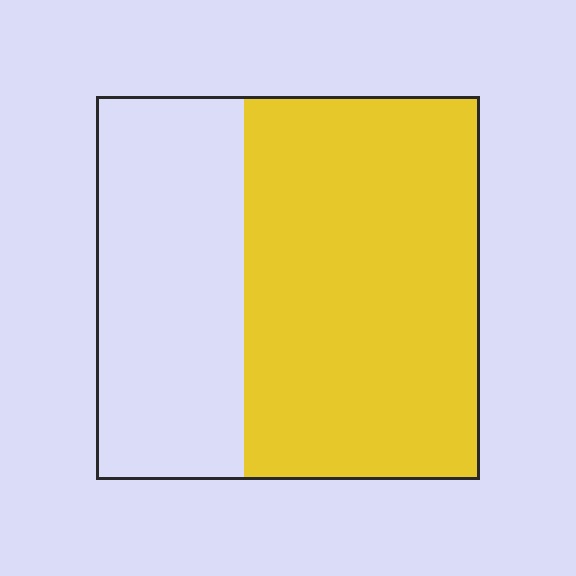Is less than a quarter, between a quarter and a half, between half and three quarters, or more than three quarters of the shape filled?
Between half and three quarters.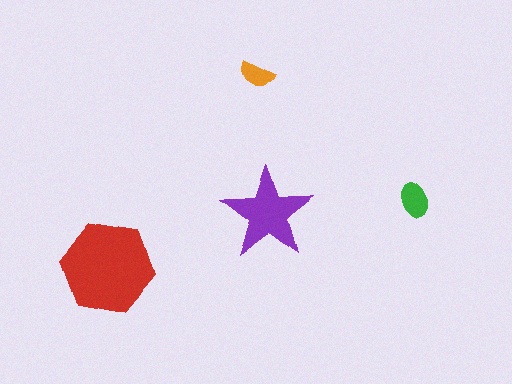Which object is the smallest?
The orange semicircle.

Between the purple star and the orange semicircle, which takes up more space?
The purple star.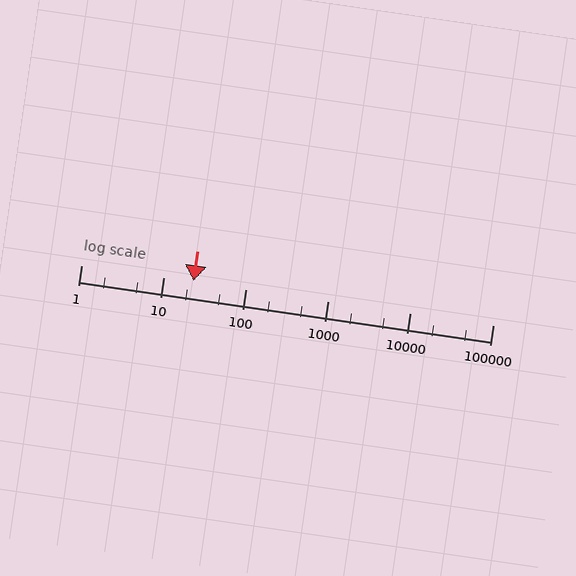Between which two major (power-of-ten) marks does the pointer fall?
The pointer is between 10 and 100.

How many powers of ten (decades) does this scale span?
The scale spans 5 decades, from 1 to 100000.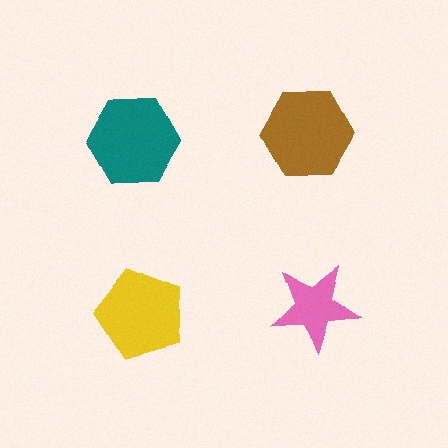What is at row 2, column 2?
A pink star.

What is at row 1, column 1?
A teal hexagon.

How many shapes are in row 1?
2 shapes.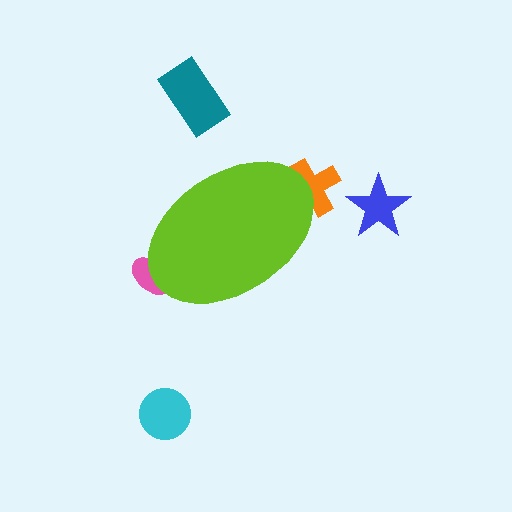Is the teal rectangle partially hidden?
No, the teal rectangle is fully visible.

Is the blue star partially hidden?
No, the blue star is fully visible.